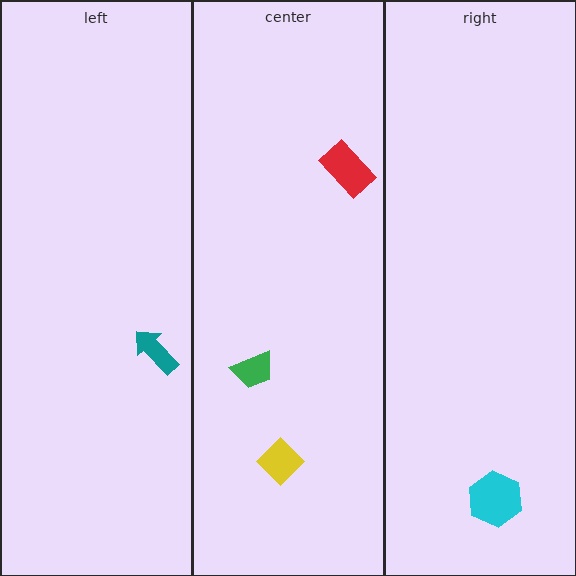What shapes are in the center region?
The red rectangle, the yellow diamond, the green trapezoid.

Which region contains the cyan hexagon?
The right region.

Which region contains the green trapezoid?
The center region.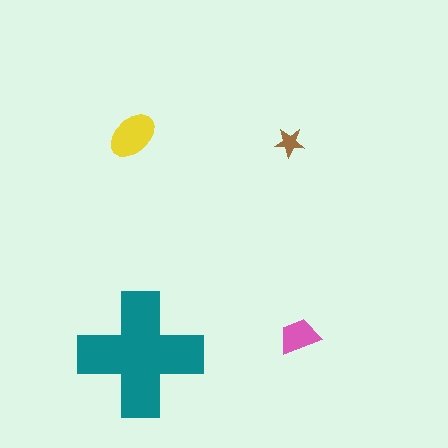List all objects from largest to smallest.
The teal cross, the yellow ellipse, the pink trapezoid, the brown star.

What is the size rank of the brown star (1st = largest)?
4th.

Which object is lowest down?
The teal cross is bottommost.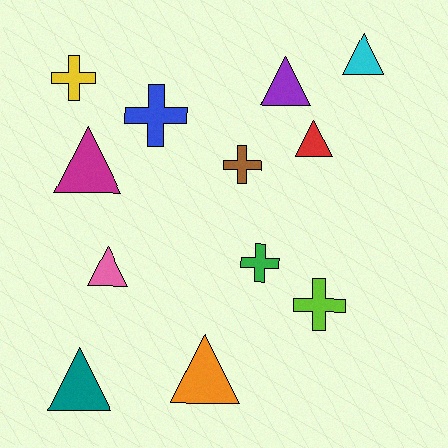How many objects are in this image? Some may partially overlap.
There are 12 objects.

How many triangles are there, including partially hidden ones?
There are 7 triangles.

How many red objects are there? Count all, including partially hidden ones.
There is 1 red object.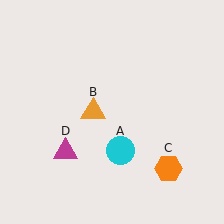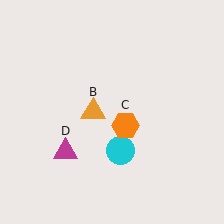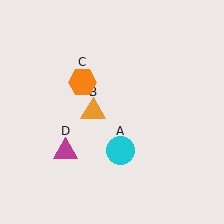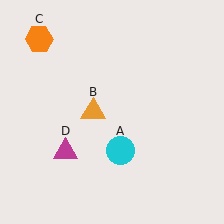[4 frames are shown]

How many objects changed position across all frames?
1 object changed position: orange hexagon (object C).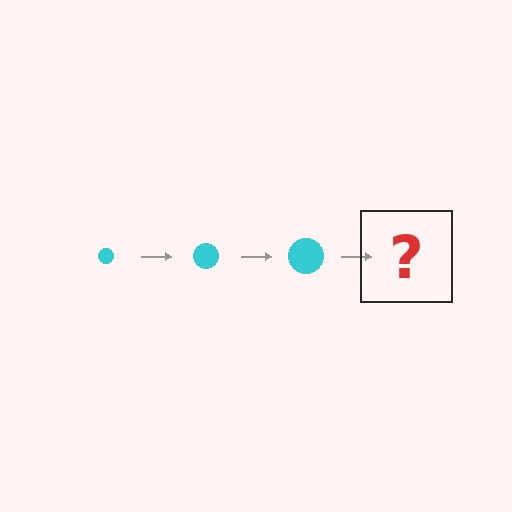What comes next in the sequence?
The next element should be a cyan circle, larger than the previous one.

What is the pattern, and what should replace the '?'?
The pattern is that the circle gets progressively larger each step. The '?' should be a cyan circle, larger than the previous one.